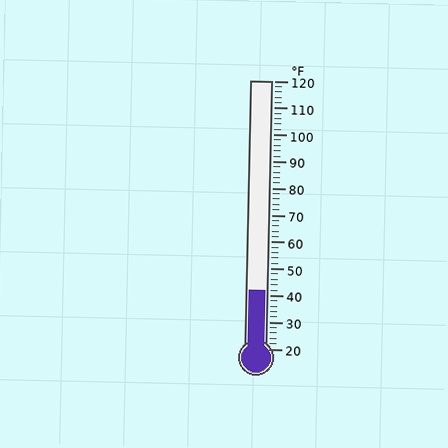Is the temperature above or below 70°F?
The temperature is below 70°F.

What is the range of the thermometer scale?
The thermometer scale ranges from 20°F to 120°F.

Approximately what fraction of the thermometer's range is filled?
The thermometer is filled to approximately 20% of its range.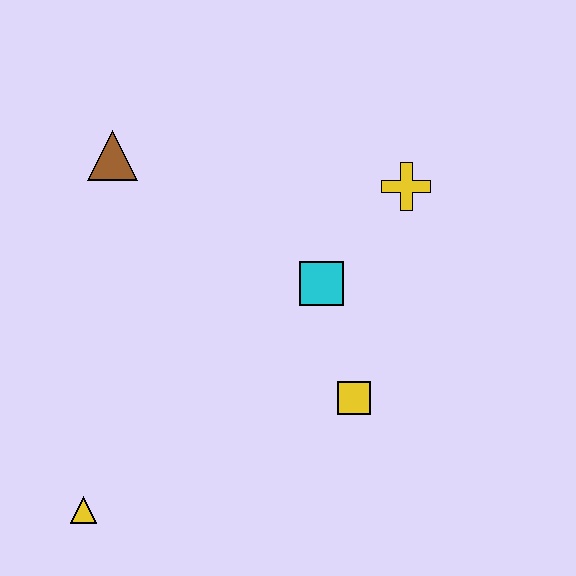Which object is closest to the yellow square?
The cyan square is closest to the yellow square.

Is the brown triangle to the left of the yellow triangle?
No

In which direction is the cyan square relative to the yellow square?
The cyan square is above the yellow square.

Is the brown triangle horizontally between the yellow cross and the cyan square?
No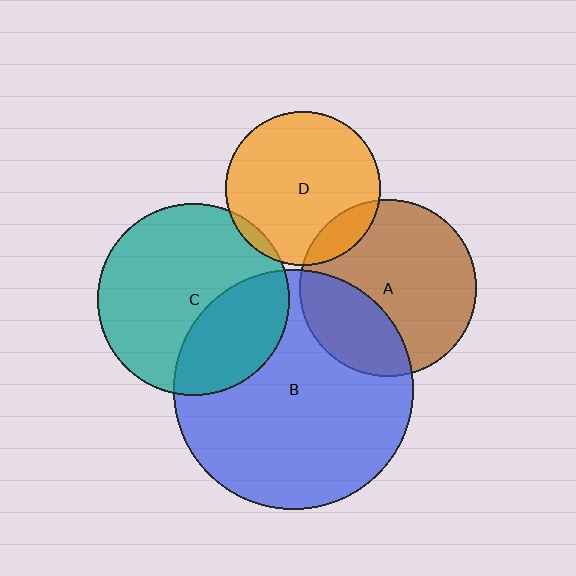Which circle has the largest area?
Circle B (blue).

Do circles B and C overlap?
Yes.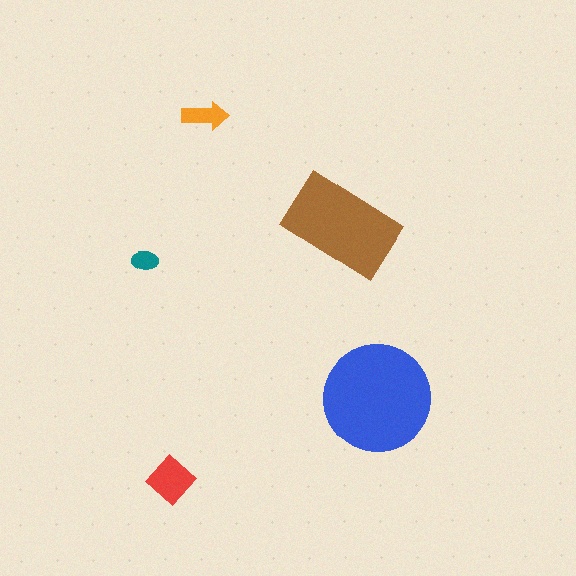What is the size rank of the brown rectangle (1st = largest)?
2nd.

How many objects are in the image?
There are 5 objects in the image.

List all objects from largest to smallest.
The blue circle, the brown rectangle, the red diamond, the orange arrow, the teal ellipse.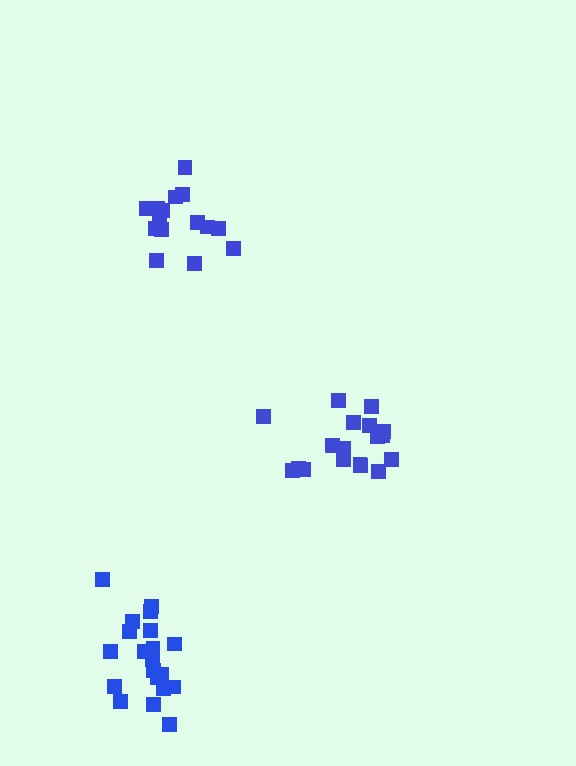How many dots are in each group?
Group 1: 18 dots, Group 2: 20 dots, Group 3: 15 dots (53 total).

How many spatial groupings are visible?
There are 3 spatial groupings.